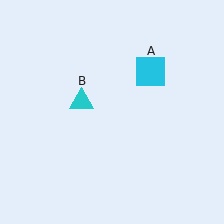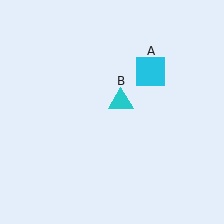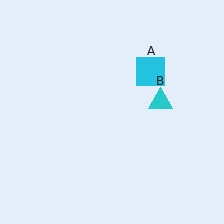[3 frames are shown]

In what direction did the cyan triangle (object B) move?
The cyan triangle (object B) moved right.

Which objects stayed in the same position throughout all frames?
Cyan square (object A) remained stationary.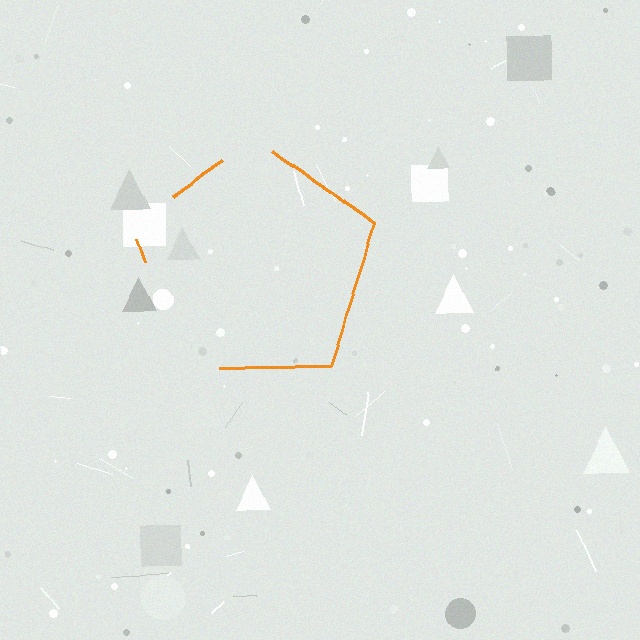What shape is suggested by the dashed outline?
The dashed outline suggests a pentagon.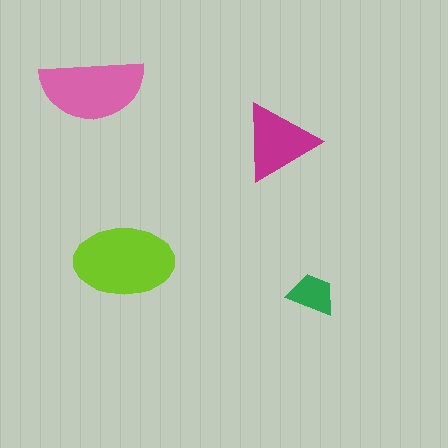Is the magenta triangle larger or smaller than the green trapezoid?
Larger.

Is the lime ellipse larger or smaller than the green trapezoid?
Larger.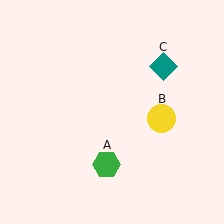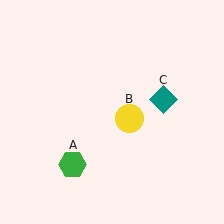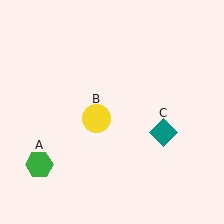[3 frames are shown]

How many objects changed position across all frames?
3 objects changed position: green hexagon (object A), yellow circle (object B), teal diamond (object C).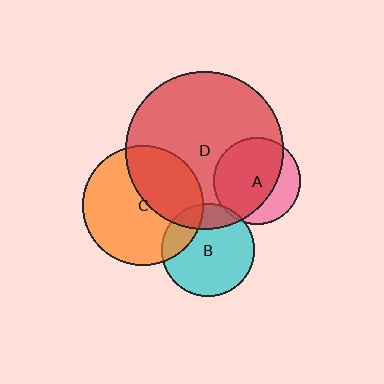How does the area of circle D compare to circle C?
Approximately 1.7 times.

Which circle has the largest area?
Circle D (red).